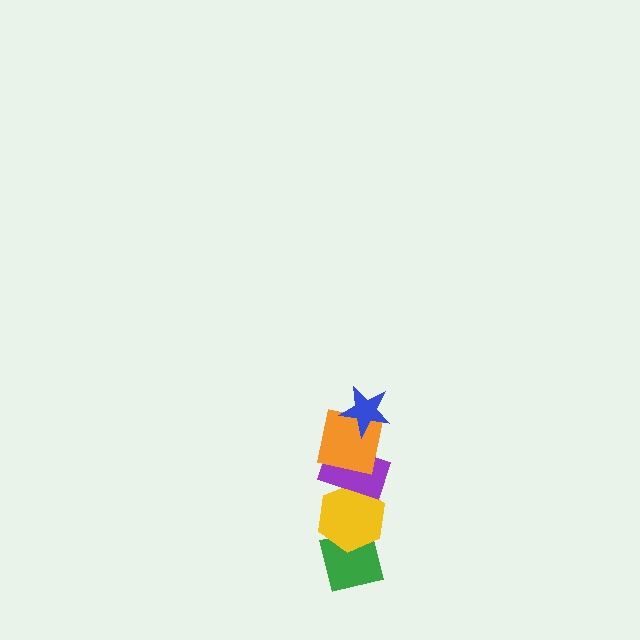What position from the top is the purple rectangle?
The purple rectangle is 3rd from the top.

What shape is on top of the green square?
The yellow hexagon is on top of the green square.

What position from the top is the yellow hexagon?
The yellow hexagon is 4th from the top.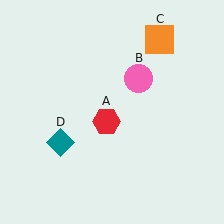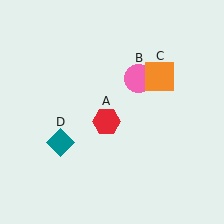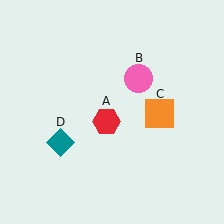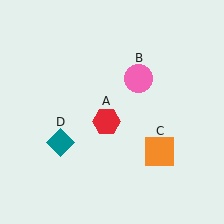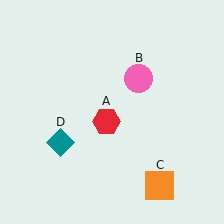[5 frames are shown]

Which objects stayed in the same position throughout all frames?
Red hexagon (object A) and pink circle (object B) and teal diamond (object D) remained stationary.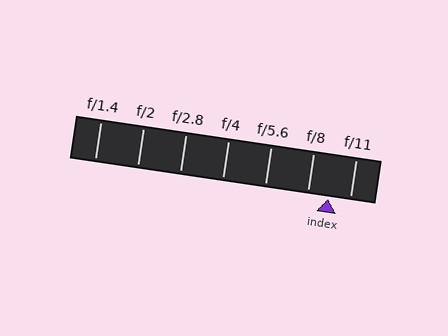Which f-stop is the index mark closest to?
The index mark is closest to f/11.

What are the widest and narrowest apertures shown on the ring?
The widest aperture shown is f/1.4 and the narrowest is f/11.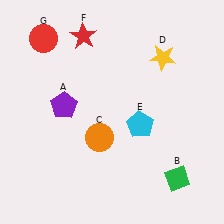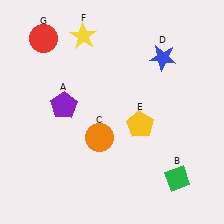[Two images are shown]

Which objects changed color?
D changed from yellow to blue. E changed from cyan to yellow. F changed from red to yellow.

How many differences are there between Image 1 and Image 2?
There are 3 differences between the two images.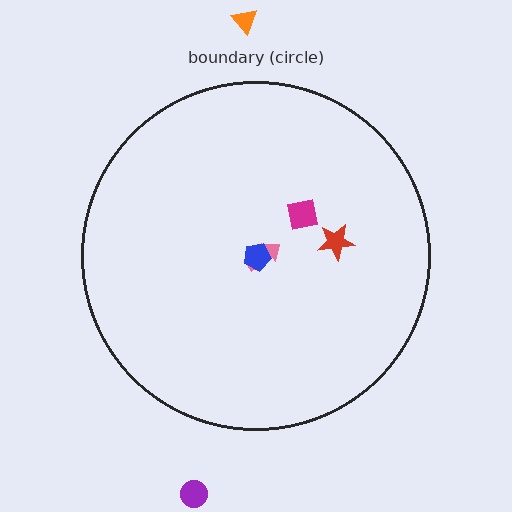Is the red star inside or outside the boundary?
Inside.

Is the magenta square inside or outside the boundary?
Inside.